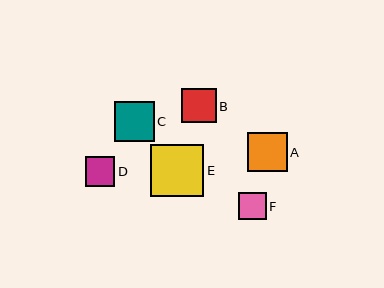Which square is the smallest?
Square F is the smallest with a size of approximately 27 pixels.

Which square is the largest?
Square E is the largest with a size of approximately 53 pixels.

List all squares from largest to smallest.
From largest to smallest: E, A, C, B, D, F.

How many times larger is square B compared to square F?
Square B is approximately 1.3 times the size of square F.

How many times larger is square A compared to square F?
Square A is approximately 1.5 times the size of square F.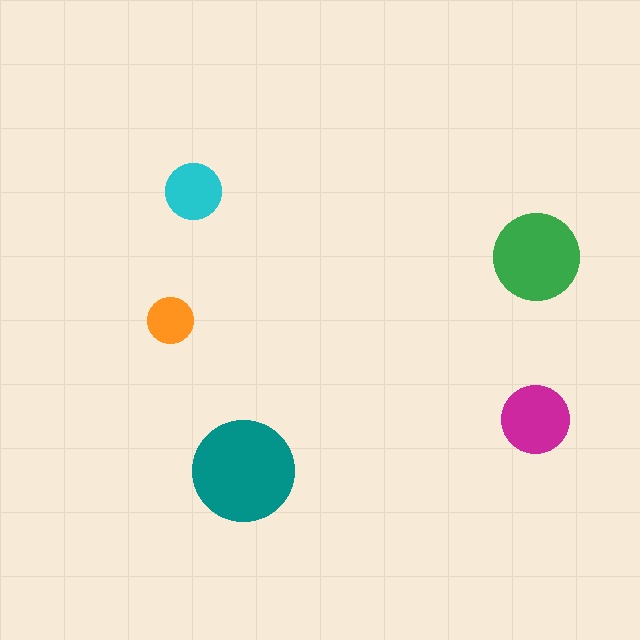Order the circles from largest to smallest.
the teal one, the green one, the magenta one, the cyan one, the orange one.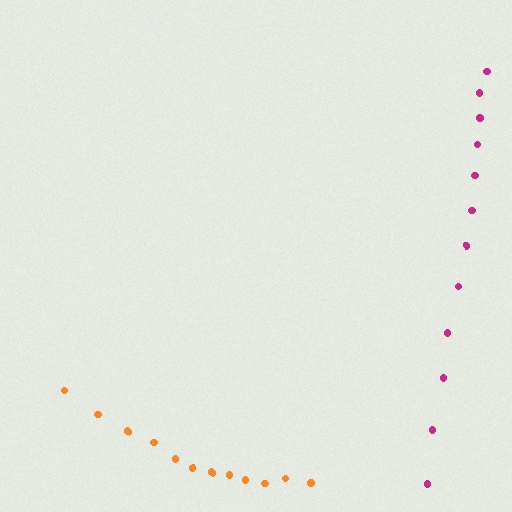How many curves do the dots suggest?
There are 2 distinct paths.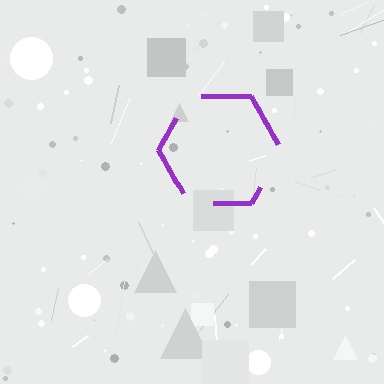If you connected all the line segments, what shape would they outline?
They would outline a hexagon.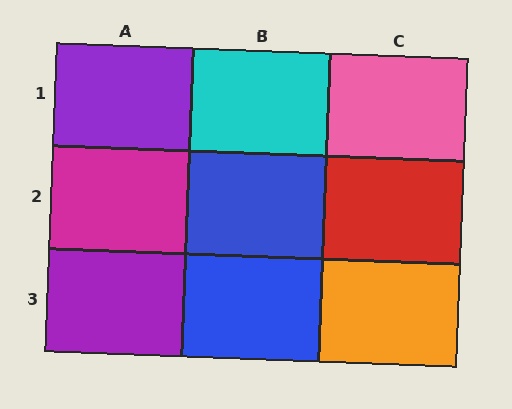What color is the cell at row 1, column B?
Cyan.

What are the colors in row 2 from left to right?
Magenta, blue, red.